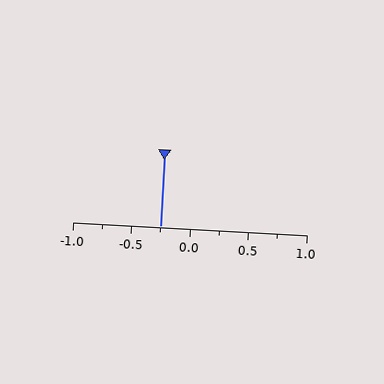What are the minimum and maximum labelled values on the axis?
The axis runs from -1.0 to 1.0.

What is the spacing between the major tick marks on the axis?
The major ticks are spaced 0.5 apart.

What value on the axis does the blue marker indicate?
The marker indicates approximately -0.25.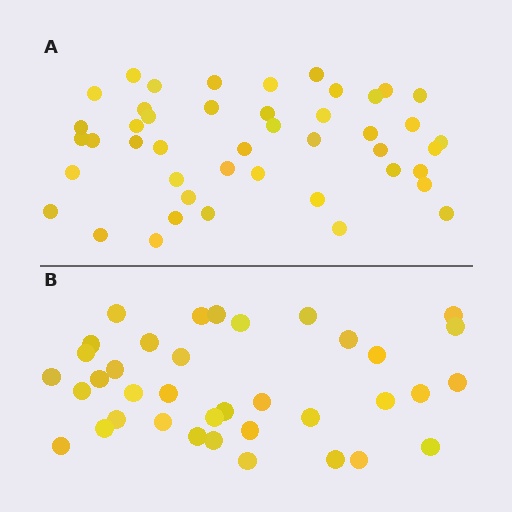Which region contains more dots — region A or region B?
Region A (the top region) has more dots.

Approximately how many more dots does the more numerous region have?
Region A has roughly 8 or so more dots than region B.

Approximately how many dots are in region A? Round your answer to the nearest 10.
About 40 dots. (The exact count is 45, which rounds to 40.)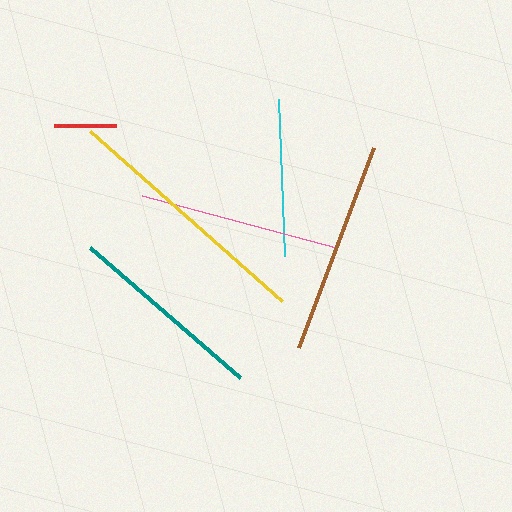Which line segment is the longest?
The yellow line is the longest at approximately 257 pixels.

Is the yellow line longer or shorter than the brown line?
The yellow line is longer than the brown line.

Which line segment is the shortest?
The red line is the shortest at approximately 62 pixels.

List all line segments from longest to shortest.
From longest to shortest: yellow, brown, pink, teal, cyan, red.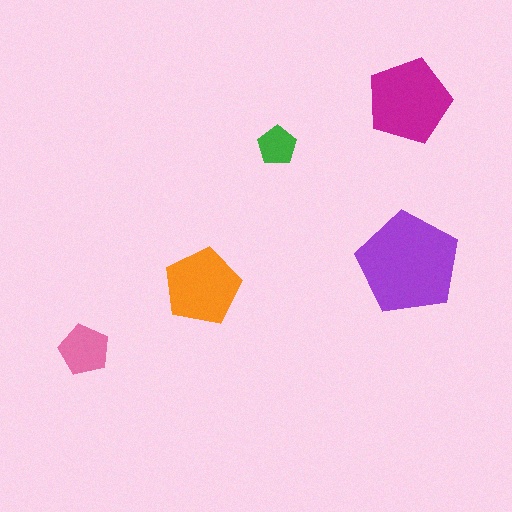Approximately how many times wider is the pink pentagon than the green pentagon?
About 1.5 times wider.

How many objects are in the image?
There are 5 objects in the image.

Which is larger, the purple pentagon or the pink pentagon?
The purple one.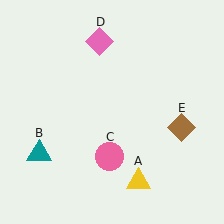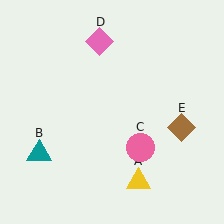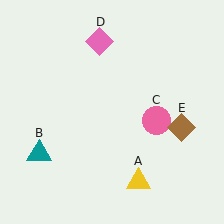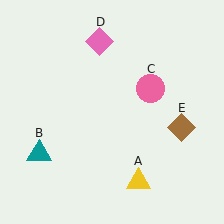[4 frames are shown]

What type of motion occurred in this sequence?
The pink circle (object C) rotated counterclockwise around the center of the scene.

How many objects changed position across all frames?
1 object changed position: pink circle (object C).